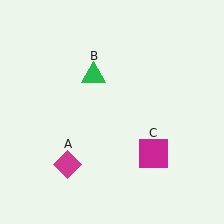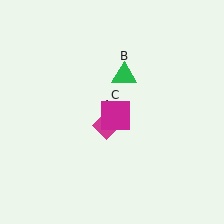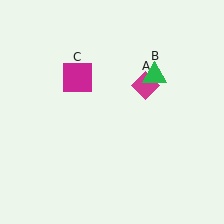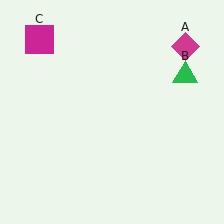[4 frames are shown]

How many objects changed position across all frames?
3 objects changed position: magenta diamond (object A), green triangle (object B), magenta square (object C).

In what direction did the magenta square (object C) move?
The magenta square (object C) moved up and to the left.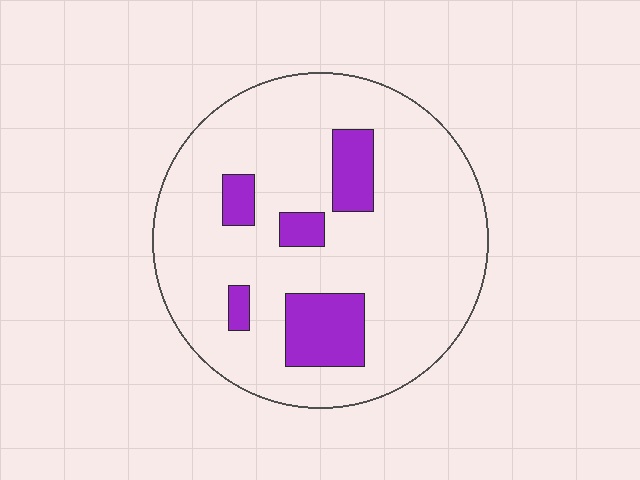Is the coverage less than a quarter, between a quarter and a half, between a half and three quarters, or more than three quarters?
Less than a quarter.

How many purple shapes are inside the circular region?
5.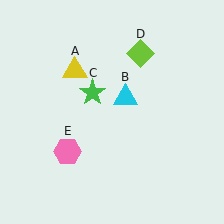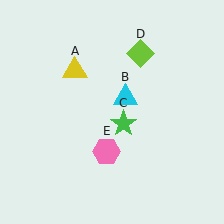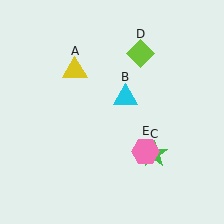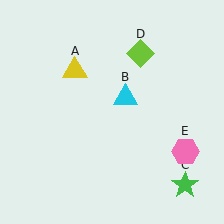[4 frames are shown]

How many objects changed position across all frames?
2 objects changed position: green star (object C), pink hexagon (object E).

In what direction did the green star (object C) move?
The green star (object C) moved down and to the right.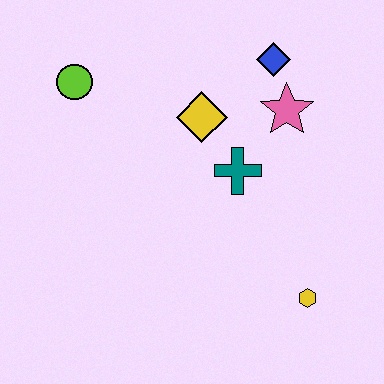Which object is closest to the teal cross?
The yellow diamond is closest to the teal cross.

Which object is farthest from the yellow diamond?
The yellow hexagon is farthest from the yellow diamond.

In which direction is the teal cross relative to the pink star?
The teal cross is below the pink star.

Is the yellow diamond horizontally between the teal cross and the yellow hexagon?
No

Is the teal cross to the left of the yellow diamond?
No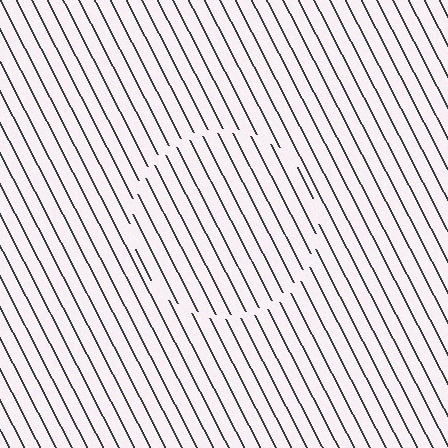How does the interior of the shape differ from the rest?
The interior of the shape contains the same grating, shifted by half a period — the contour is defined by the phase discontinuity where line-ends from the inner and outer gratings abut.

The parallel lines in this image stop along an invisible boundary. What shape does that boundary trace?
An illusory circle. The interior of the shape contains the same grating, shifted by half a period — the contour is defined by the phase discontinuity where line-ends from the inner and outer gratings abut.